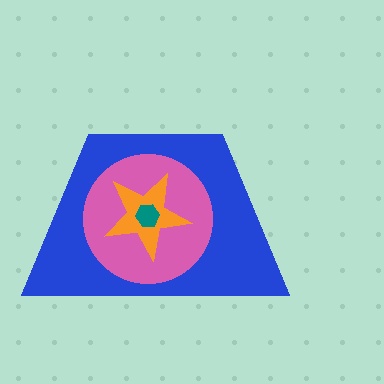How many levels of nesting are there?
4.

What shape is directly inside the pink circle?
The orange star.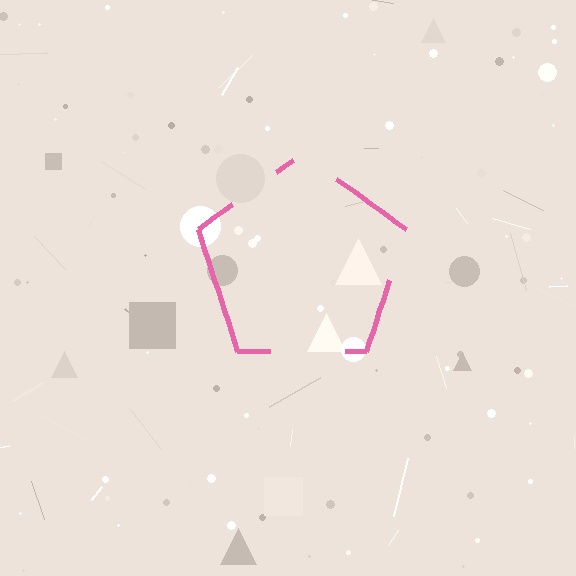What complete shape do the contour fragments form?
The contour fragments form a pentagon.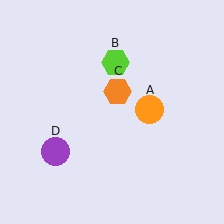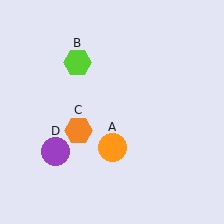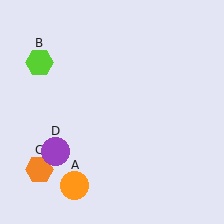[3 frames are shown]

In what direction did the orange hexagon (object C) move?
The orange hexagon (object C) moved down and to the left.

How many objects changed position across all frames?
3 objects changed position: orange circle (object A), lime hexagon (object B), orange hexagon (object C).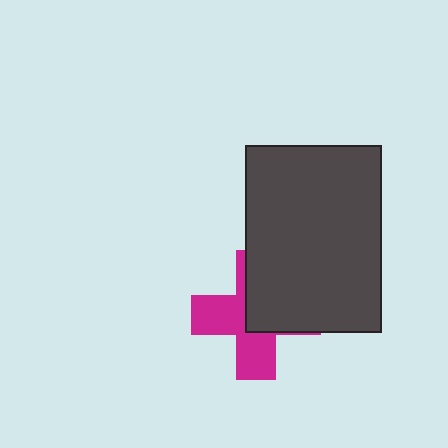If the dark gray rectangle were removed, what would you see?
You would see the complete magenta cross.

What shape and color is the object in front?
The object in front is a dark gray rectangle.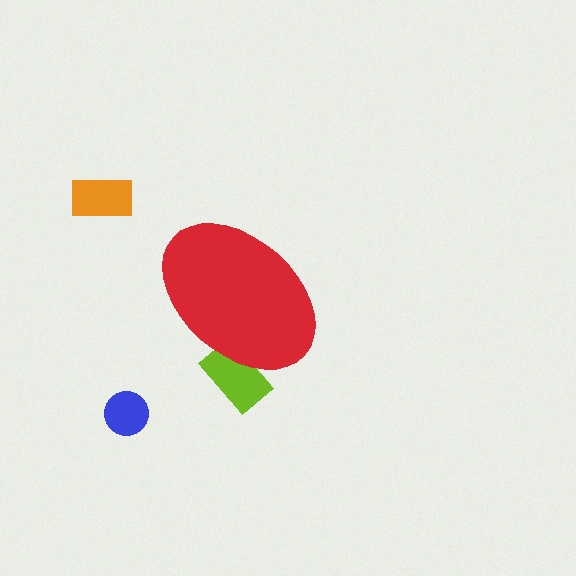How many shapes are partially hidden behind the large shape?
1 shape is partially hidden.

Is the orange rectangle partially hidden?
No, the orange rectangle is fully visible.